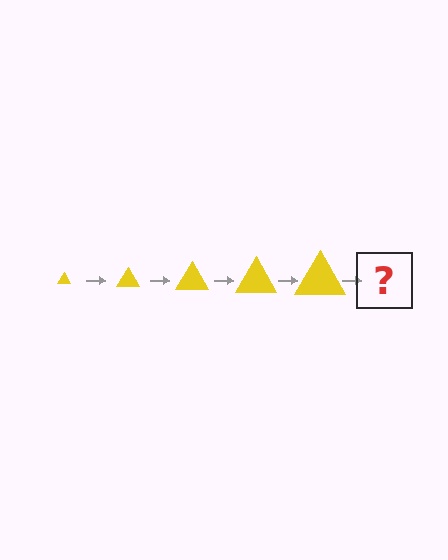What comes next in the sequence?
The next element should be a yellow triangle, larger than the previous one.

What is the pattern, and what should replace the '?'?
The pattern is that the triangle gets progressively larger each step. The '?' should be a yellow triangle, larger than the previous one.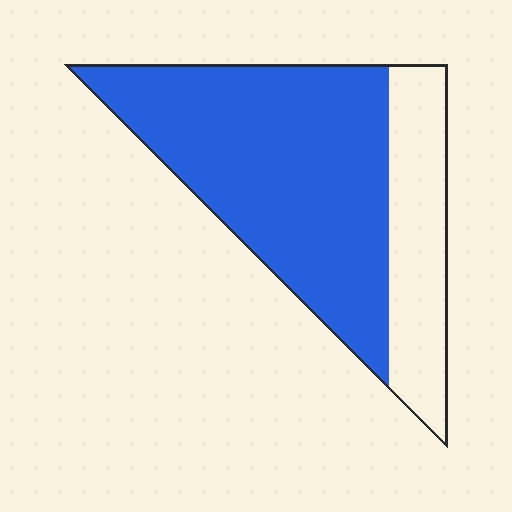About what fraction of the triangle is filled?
About three quarters (3/4).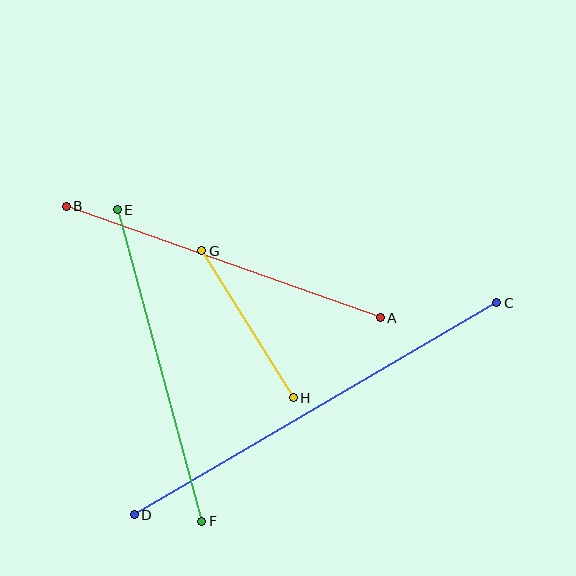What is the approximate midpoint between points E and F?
The midpoint is at approximately (159, 365) pixels.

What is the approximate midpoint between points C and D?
The midpoint is at approximately (315, 409) pixels.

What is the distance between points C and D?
The distance is approximately 420 pixels.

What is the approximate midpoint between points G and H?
The midpoint is at approximately (247, 324) pixels.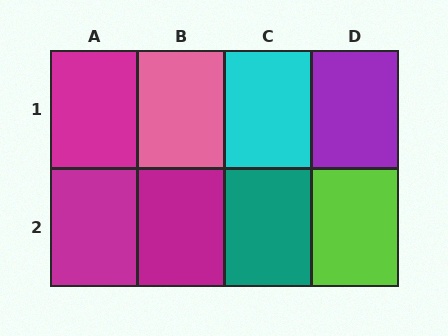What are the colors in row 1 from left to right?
Magenta, pink, cyan, purple.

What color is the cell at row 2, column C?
Teal.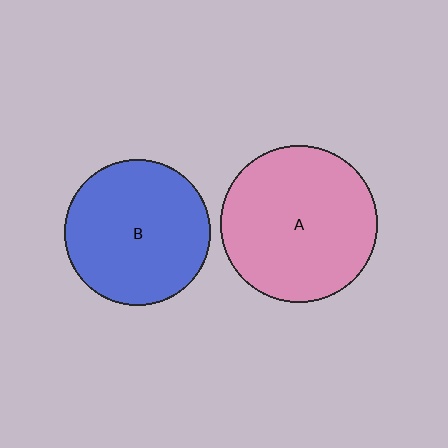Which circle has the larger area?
Circle A (pink).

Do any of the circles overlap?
No, none of the circles overlap.